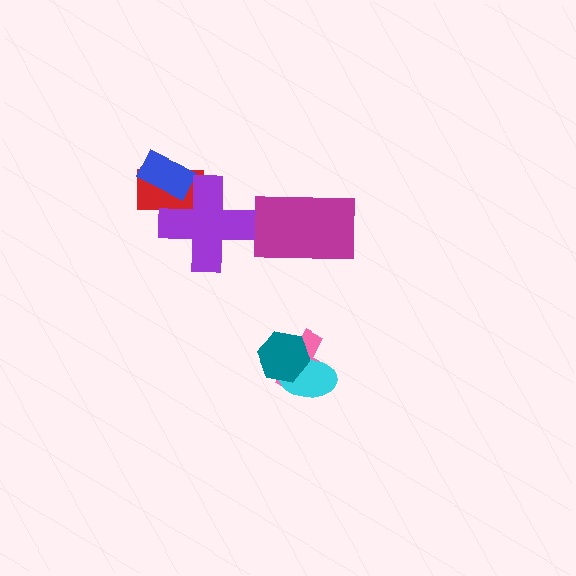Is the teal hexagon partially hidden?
No, no other shape covers it.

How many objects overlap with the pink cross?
2 objects overlap with the pink cross.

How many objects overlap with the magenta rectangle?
0 objects overlap with the magenta rectangle.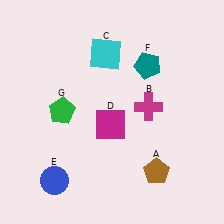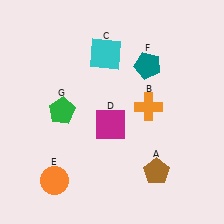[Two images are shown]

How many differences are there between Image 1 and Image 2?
There are 2 differences between the two images.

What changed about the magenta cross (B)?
In Image 1, B is magenta. In Image 2, it changed to orange.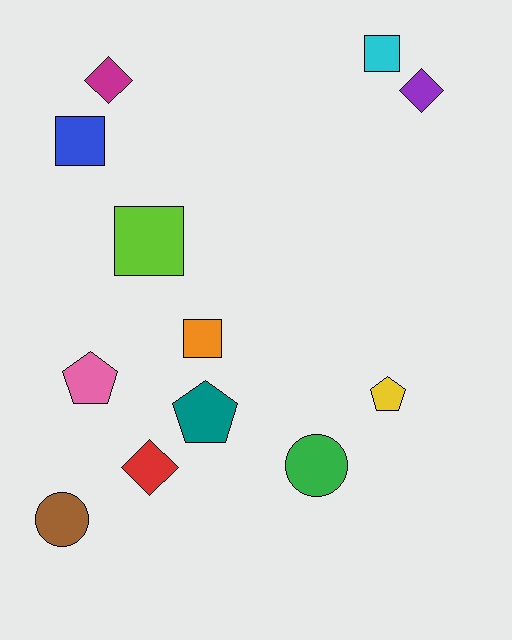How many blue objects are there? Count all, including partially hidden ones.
There is 1 blue object.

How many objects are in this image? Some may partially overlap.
There are 12 objects.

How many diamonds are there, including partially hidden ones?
There are 3 diamonds.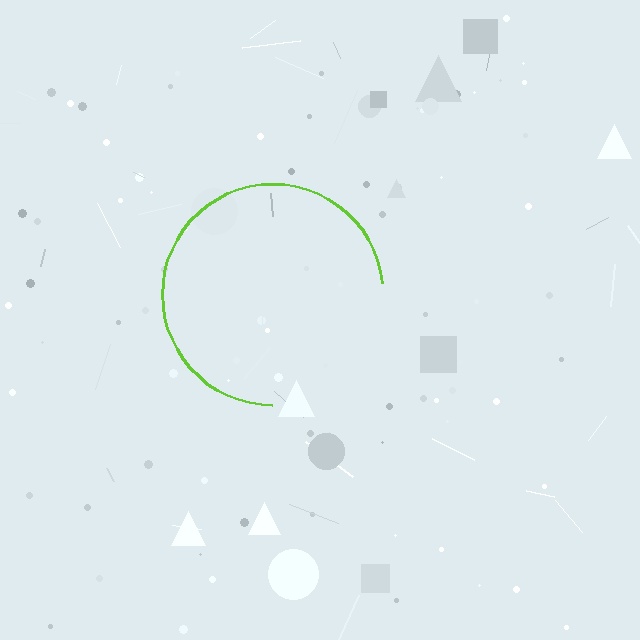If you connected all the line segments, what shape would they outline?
They would outline a circle.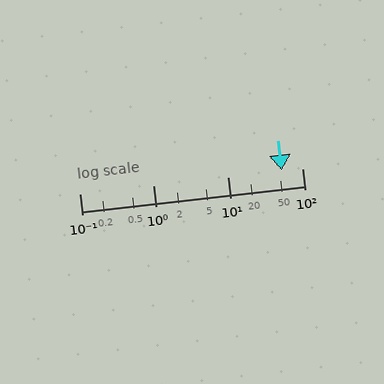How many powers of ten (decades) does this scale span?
The scale spans 3 decades, from 0.1 to 100.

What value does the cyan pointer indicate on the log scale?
The pointer indicates approximately 53.